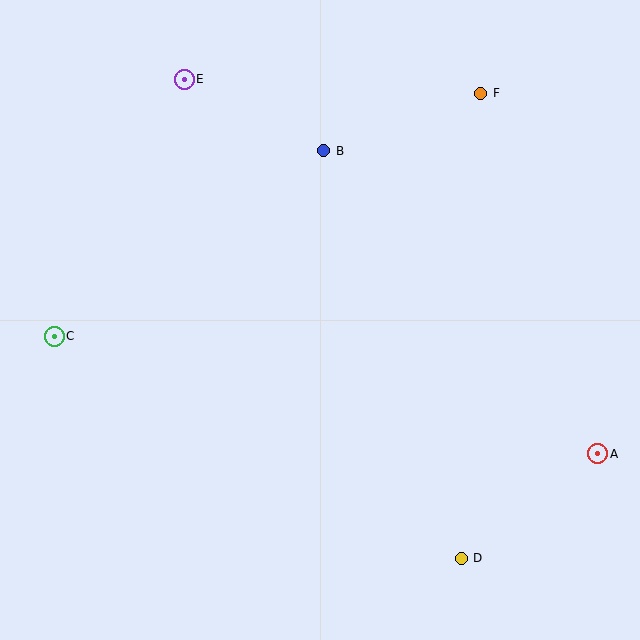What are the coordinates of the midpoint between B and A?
The midpoint between B and A is at (461, 302).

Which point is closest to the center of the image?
Point B at (324, 151) is closest to the center.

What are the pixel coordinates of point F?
Point F is at (481, 93).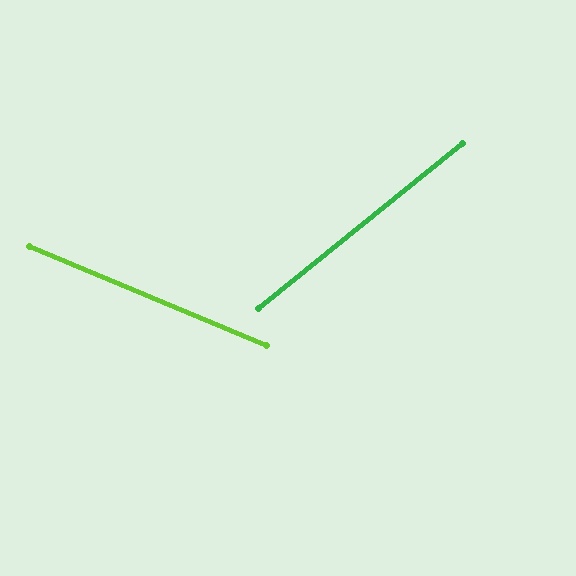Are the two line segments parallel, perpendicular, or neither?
Neither parallel nor perpendicular — they differ by about 62°.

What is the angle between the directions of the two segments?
Approximately 62 degrees.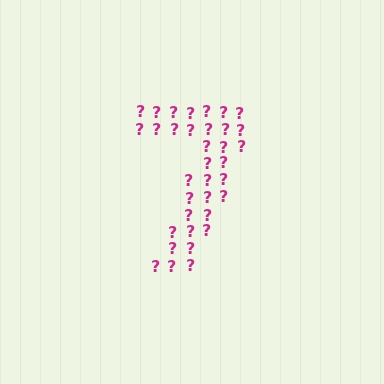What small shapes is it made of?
It is made of small question marks.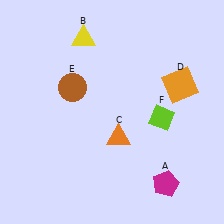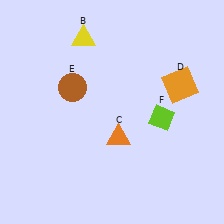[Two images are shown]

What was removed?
The magenta pentagon (A) was removed in Image 2.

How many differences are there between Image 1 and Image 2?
There is 1 difference between the two images.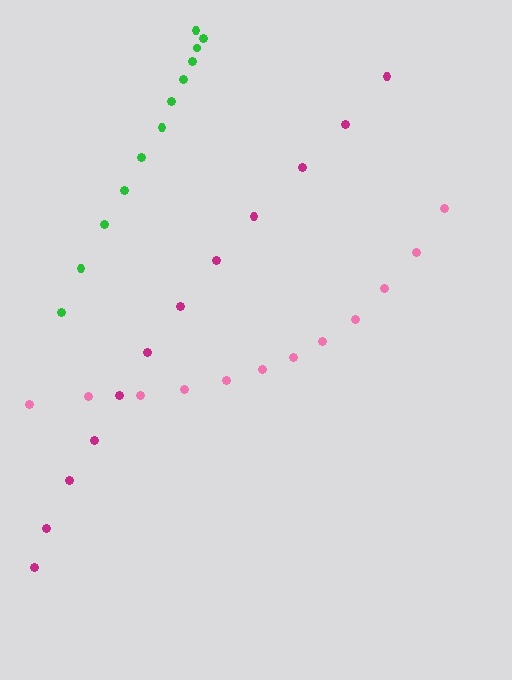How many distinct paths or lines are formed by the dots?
There are 3 distinct paths.